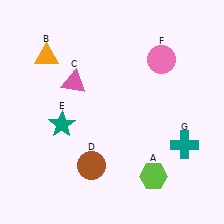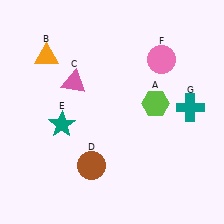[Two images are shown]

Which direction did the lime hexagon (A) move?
The lime hexagon (A) moved up.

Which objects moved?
The objects that moved are: the lime hexagon (A), the teal cross (G).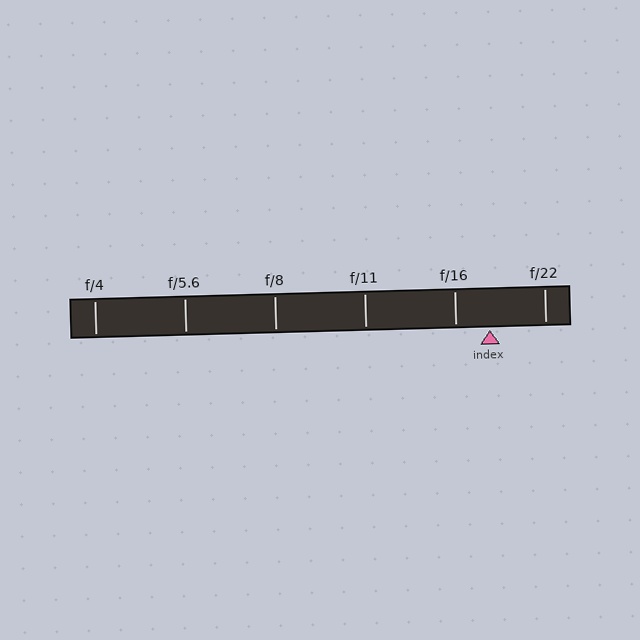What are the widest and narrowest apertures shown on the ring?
The widest aperture shown is f/4 and the narrowest is f/22.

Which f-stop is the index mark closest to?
The index mark is closest to f/16.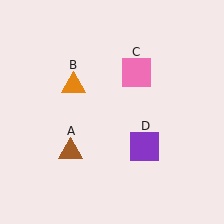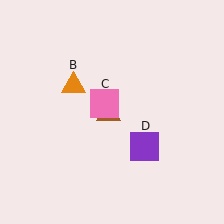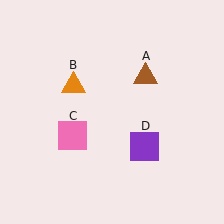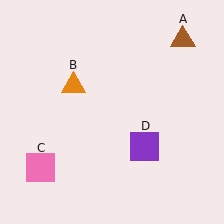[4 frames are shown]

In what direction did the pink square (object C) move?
The pink square (object C) moved down and to the left.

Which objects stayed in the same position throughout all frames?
Orange triangle (object B) and purple square (object D) remained stationary.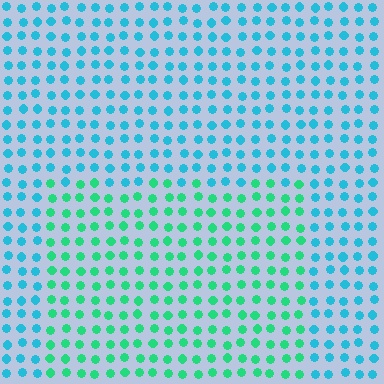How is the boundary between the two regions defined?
The boundary is defined purely by a slight shift in hue (about 40 degrees). Spacing, size, and orientation are identical on both sides.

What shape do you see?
I see a rectangle.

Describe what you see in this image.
The image is filled with small cyan elements in a uniform arrangement. A rectangle-shaped region is visible where the elements are tinted to a slightly different hue, forming a subtle color boundary.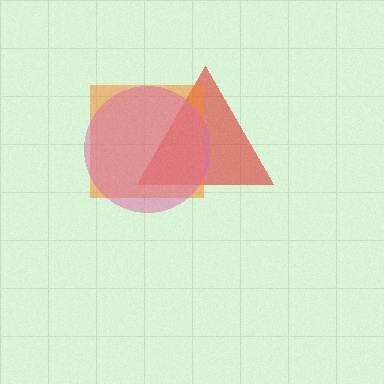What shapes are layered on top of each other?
The layered shapes are: a red triangle, an orange square, a pink circle.